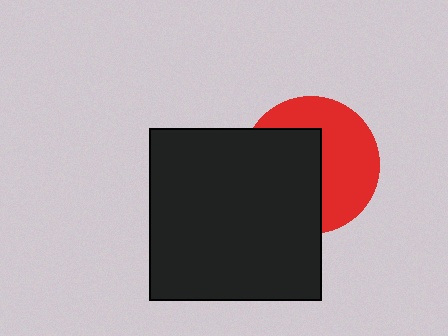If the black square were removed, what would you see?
You would see the complete red circle.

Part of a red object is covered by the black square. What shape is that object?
It is a circle.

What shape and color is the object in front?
The object in front is a black square.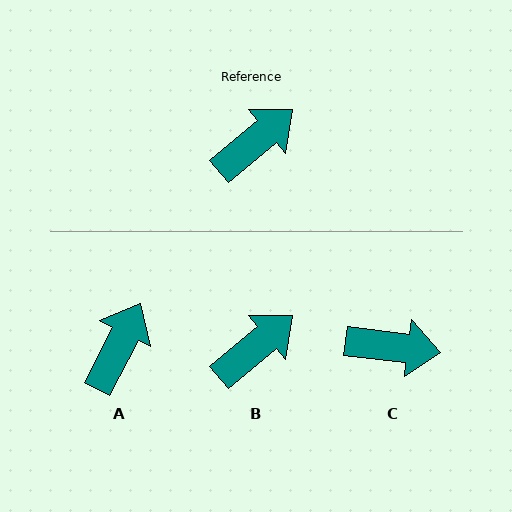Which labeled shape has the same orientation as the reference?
B.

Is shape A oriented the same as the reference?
No, it is off by about 23 degrees.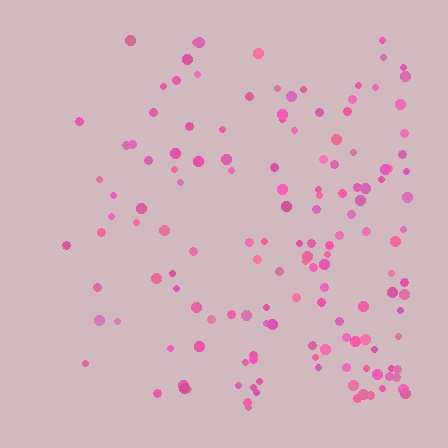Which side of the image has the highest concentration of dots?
The right.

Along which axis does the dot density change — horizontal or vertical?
Horizontal.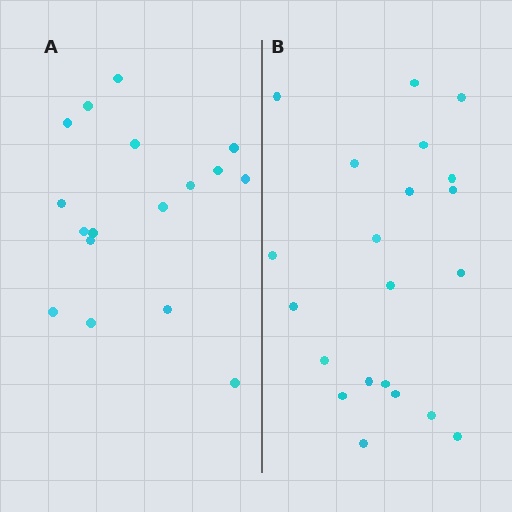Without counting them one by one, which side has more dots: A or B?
Region B (the right region) has more dots.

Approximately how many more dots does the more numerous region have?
Region B has about 4 more dots than region A.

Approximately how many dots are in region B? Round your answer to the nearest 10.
About 20 dots. (The exact count is 21, which rounds to 20.)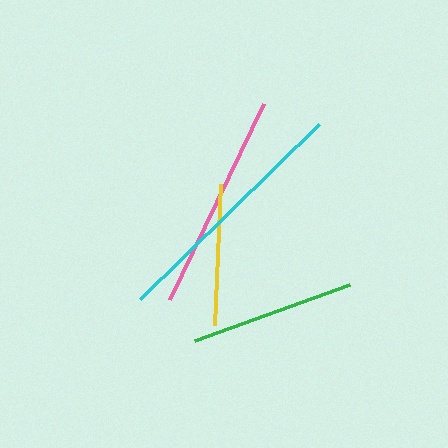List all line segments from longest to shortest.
From longest to shortest: cyan, pink, green, yellow.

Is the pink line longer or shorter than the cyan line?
The cyan line is longer than the pink line.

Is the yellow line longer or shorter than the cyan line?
The cyan line is longer than the yellow line.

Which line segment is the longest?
The cyan line is the longest at approximately 250 pixels.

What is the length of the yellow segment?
The yellow segment is approximately 142 pixels long.